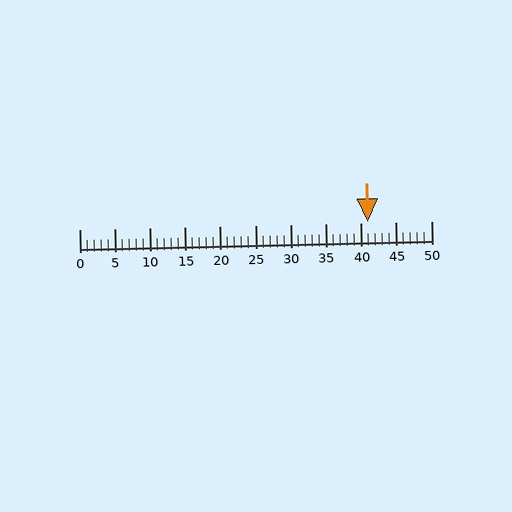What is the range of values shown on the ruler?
The ruler shows values from 0 to 50.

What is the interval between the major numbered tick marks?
The major tick marks are spaced 5 units apart.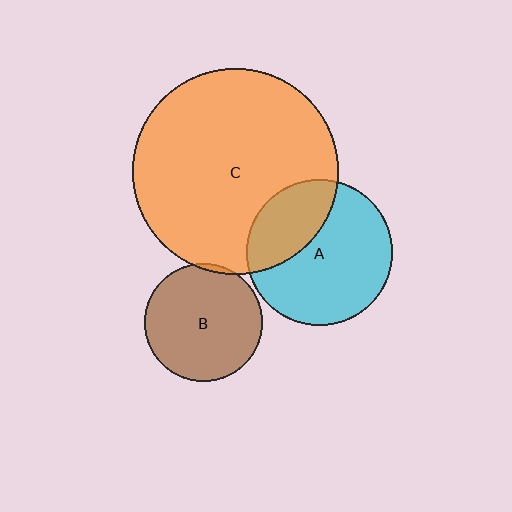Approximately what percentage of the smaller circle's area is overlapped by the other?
Approximately 30%.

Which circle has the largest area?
Circle C (orange).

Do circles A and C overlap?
Yes.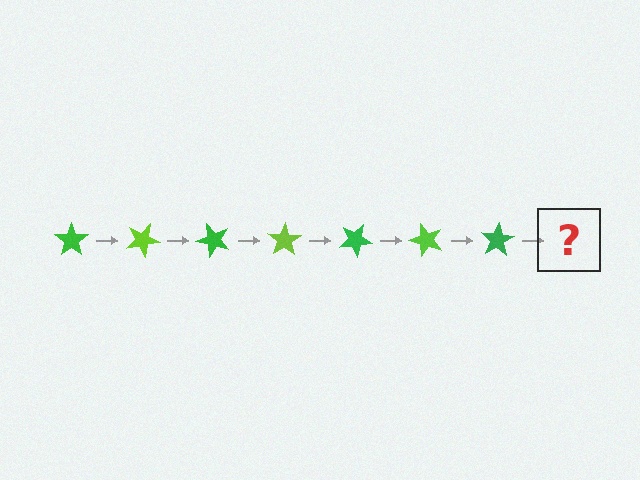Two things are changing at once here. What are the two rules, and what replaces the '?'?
The two rules are that it rotates 25 degrees each step and the color cycles through green and lime. The '?' should be a lime star, rotated 175 degrees from the start.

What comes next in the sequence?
The next element should be a lime star, rotated 175 degrees from the start.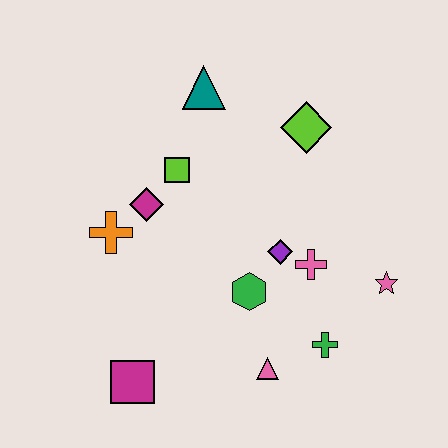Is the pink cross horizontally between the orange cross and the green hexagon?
No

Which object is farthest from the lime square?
The pink star is farthest from the lime square.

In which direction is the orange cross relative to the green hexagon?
The orange cross is to the left of the green hexagon.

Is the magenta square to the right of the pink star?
No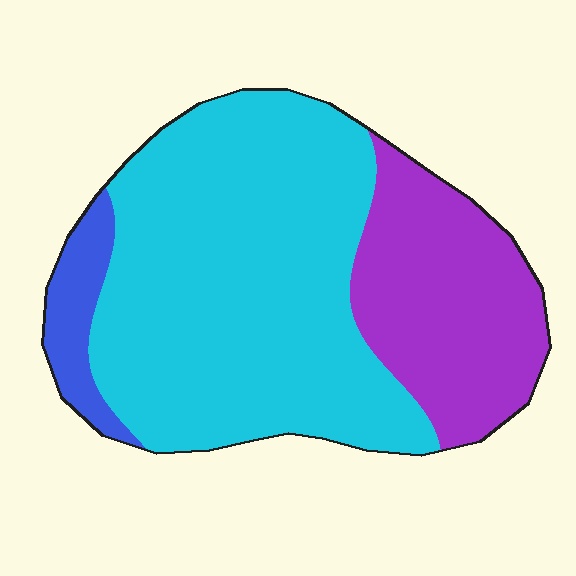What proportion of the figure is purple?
Purple takes up about one quarter (1/4) of the figure.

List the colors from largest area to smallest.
From largest to smallest: cyan, purple, blue.